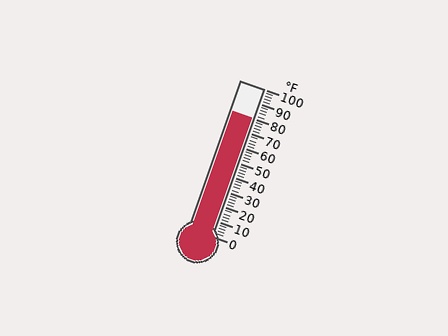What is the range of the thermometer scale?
The thermometer scale ranges from 0°F to 100°F.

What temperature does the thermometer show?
The thermometer shows approximately 80°F.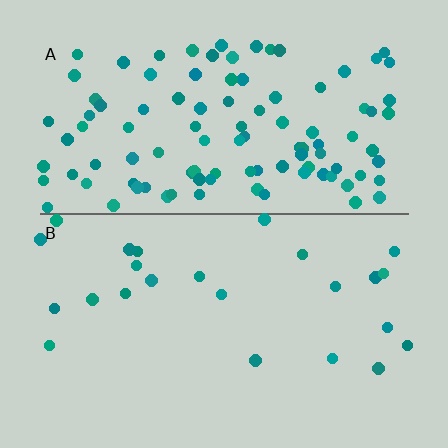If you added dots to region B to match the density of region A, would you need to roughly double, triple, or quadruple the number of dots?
Approximately quadruple.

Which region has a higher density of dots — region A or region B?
A (the top).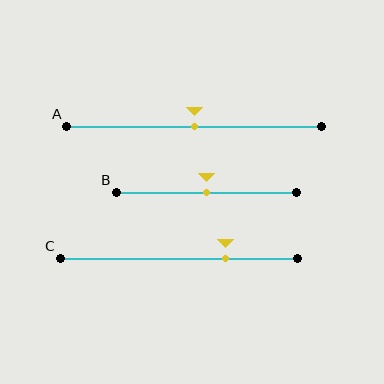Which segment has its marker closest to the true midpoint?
Segment A has its marker closest to the true midpoint.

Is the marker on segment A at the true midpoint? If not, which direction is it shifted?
Yes, the marker on segment A is at the true midpoint.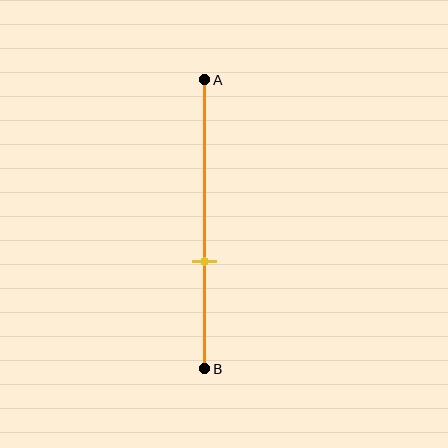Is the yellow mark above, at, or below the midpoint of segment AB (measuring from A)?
The yellow mark is below the midpoint of segment AB.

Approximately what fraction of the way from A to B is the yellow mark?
The yellow mark is approximately 65% of the way from A to B.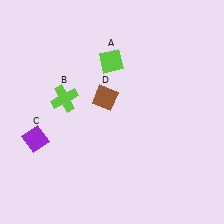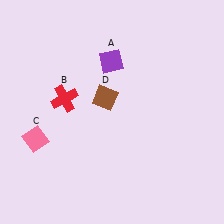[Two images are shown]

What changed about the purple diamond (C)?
In Image 1, C is purple. In Image 2, it changed to pink.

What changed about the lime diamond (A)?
In Image 1, A is lime. In Image 2, it changed to purple.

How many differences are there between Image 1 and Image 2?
There are 3 differences between the two images.